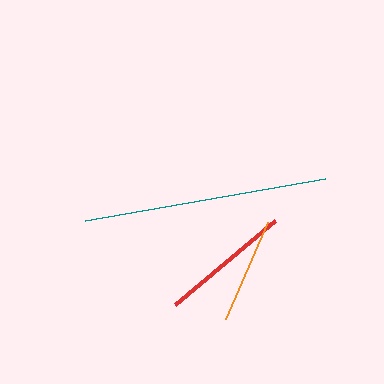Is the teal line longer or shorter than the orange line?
The teal line is longer than the orange line.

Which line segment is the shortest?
The orange line is the shortest at approximately 106 pixels.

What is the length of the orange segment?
The orange segment is approximately 106 pixels long.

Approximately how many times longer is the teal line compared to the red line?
The teal line is approximately 1.9 times the length of the red line.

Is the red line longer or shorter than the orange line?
The red line is longer than the orange line.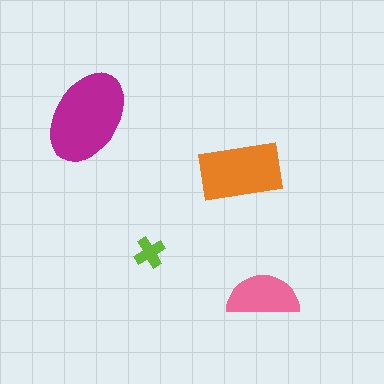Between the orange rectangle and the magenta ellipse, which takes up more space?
The magenta ellipse.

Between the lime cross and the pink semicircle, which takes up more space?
The pink semicircle.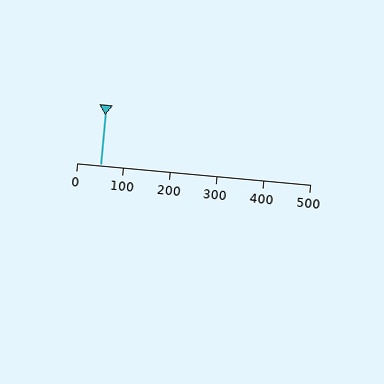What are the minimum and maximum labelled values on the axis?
The axis runs from 0 to 500.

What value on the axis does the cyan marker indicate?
The marker indicates approximately 50.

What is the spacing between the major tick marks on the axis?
The major ticks are spaced 100 apart.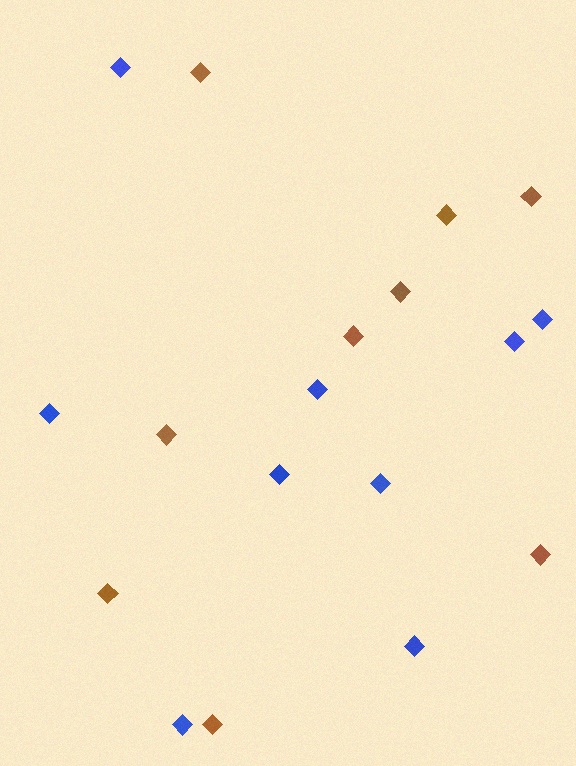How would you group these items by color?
There are 2 groups: one group of blue diamonds (9) and one group of brown diamonds (9).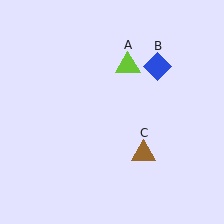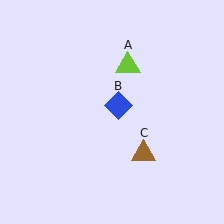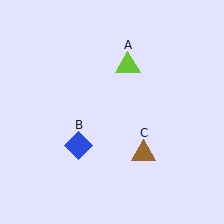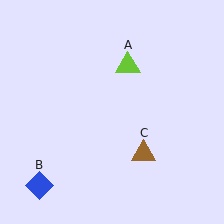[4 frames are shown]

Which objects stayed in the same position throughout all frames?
Lime triangle (object A) and brown triangle (object C) remained stationary.